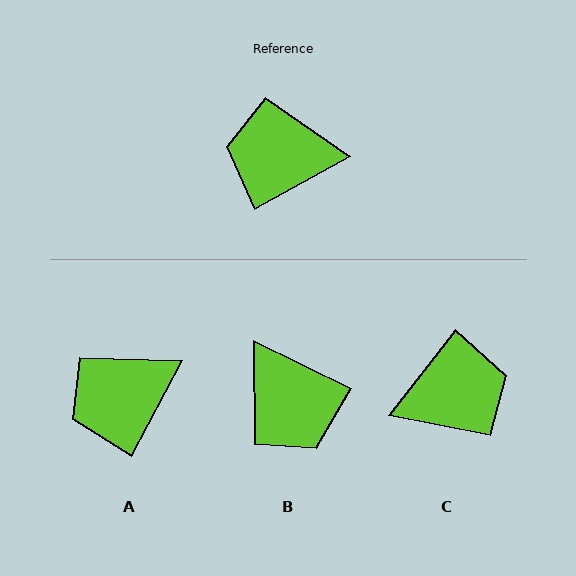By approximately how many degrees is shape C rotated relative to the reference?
Approximately 156 degrees clockwise.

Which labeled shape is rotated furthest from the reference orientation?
C, about 156 degrees away.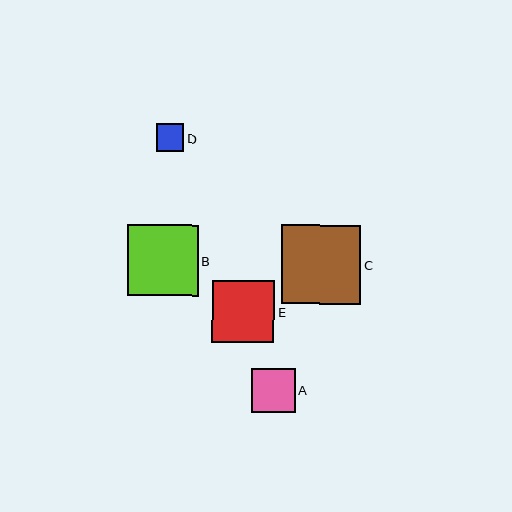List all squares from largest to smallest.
From largest to smallest: C, B, E, A, D.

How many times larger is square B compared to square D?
Square B is approximately 2.5 times the size of square D.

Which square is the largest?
Square C is the largest with a size of approximately 79 pixels.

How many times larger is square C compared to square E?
Square C is approximately 1.3 times the size of square E.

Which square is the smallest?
Square D is the smallest with a size of approximately 28 pixels.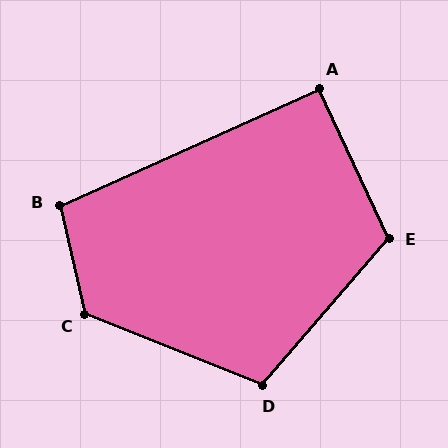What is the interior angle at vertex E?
Approximately 114 degrees (obtuse).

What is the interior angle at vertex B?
Approximately 101 degrees (obtuse).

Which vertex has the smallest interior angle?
A, at approximately 91 degrees.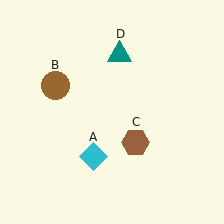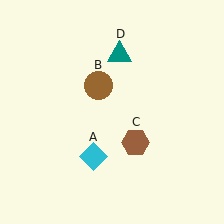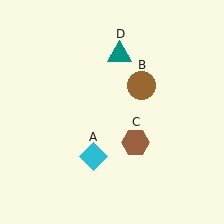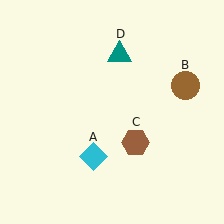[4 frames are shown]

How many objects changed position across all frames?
1 object changed position: brown circle (object B).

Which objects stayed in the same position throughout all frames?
Cyan diamond (object A) and brown hexagon (object C) and teal triangle (object D) remained stationary.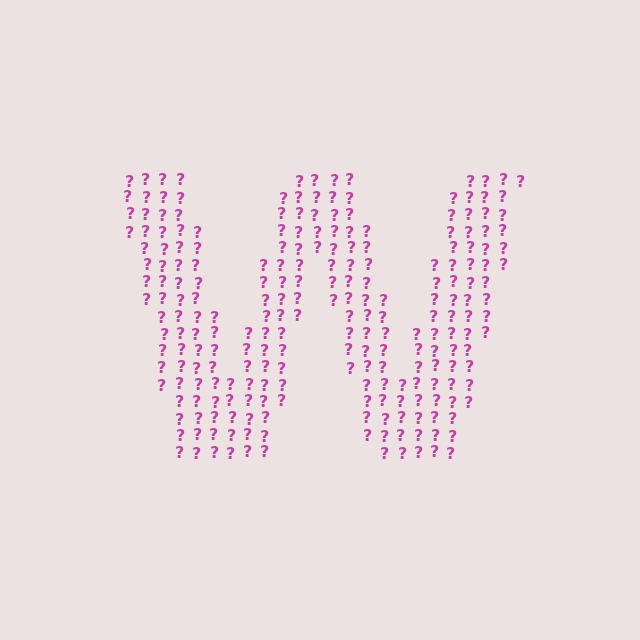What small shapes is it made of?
It is made of small question marks.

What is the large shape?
The large shape is the letter W.